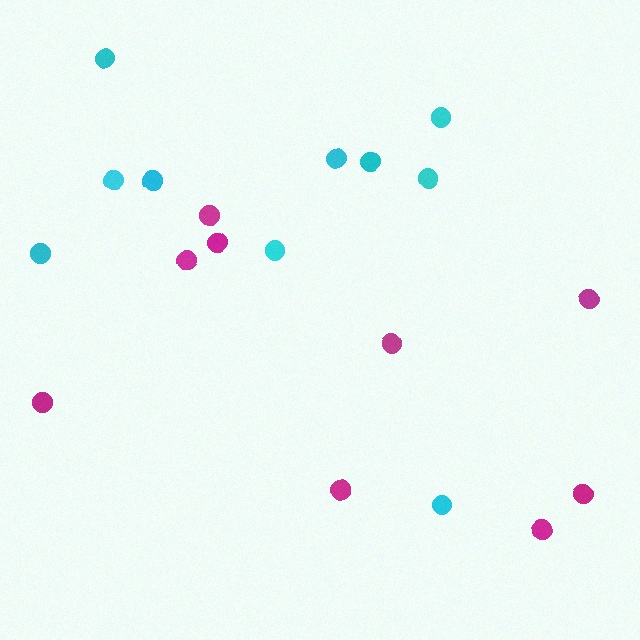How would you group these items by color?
There are 2 groups: one group of cyan circles (10) and one group of magenta circles (9).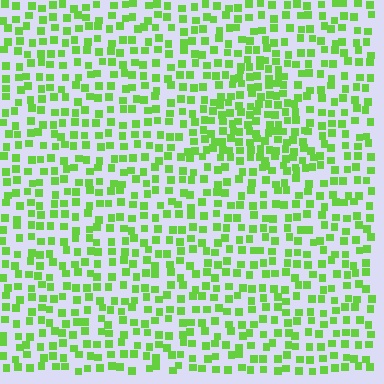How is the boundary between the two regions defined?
The boundary is defined by a change in element density (approximately 1.7x ratio). All elements are the same color, size, and shape.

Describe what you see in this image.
The image contains small lime elements arranged at two different densities. A triangle-shaped region is visible where the elements are more densely packed than the surrounding area.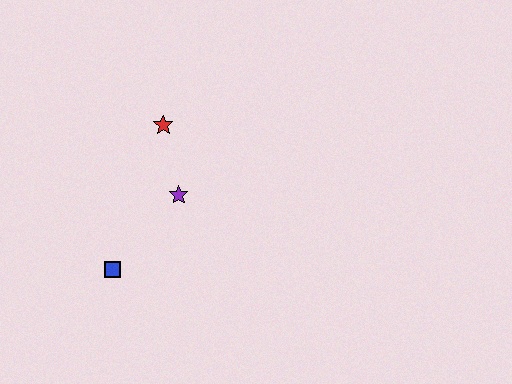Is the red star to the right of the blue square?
Yes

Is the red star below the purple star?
No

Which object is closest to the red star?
The purple star is closest to the red star.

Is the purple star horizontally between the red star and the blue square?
No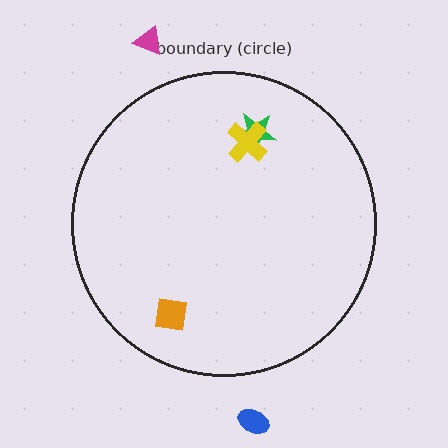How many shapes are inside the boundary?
3 inside, 2 outside.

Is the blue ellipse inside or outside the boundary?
Outside.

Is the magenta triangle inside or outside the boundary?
Outside.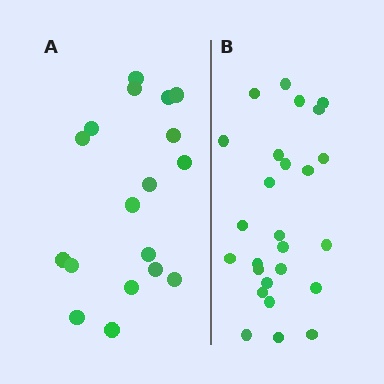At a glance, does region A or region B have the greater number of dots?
Region B (the right region) has more dots.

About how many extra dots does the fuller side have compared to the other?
Region B has roughly 8 or so more dots than region A.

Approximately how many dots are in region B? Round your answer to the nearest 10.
About 30 dots. (The exact count is 26, which rounds to 30.)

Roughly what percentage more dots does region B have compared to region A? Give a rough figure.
About 45% more.